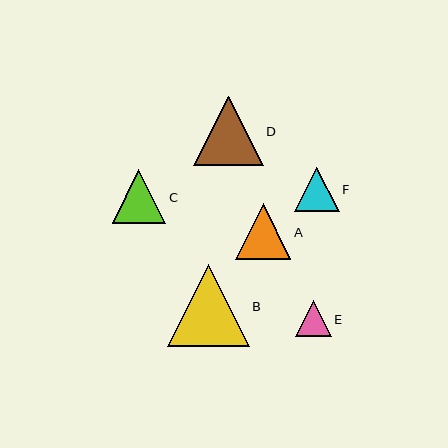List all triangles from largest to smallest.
From largest to smallest: B, D, A, C, F, E.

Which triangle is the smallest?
Triangle E is the smallest with a size of approximately 35 pixels.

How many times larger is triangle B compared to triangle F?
Triangle B is approximately 1.9 times the size of triangle F.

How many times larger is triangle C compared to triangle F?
Triangle C is approximately 1.2 times the size of triangle F.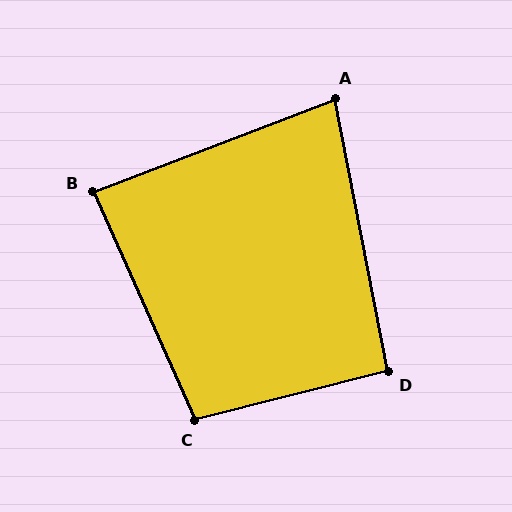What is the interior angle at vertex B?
Approximately 87 degrees (approximately right).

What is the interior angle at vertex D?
Approximately 93 degrees (approximately right).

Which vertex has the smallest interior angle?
A, at approximately 80 degrees.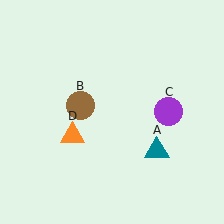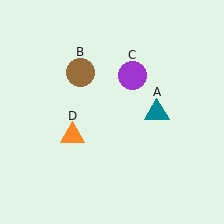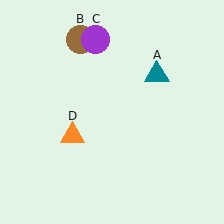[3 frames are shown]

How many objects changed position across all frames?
3 objects changed position: teal triangle (object A), brown circle (object B), purple circle (object C).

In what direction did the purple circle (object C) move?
The purple circle (object C) moved up and to the left.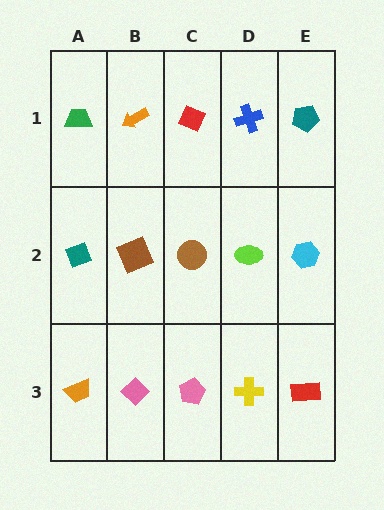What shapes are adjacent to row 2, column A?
A green trapezoid (row 1, column A), an orange trapezoid (row 3, column A), a brown square (row 2, column B).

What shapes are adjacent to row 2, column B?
An orange arrow (row 1, column B), a pink diamond (row 3, column B), a teal diamond (row 2, column A), a brown circle (row 2, column C).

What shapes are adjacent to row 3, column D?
A lime ellipse (row 2, column D), a pink pentagon (row 3, column C), a red rectangle (row 3, column E).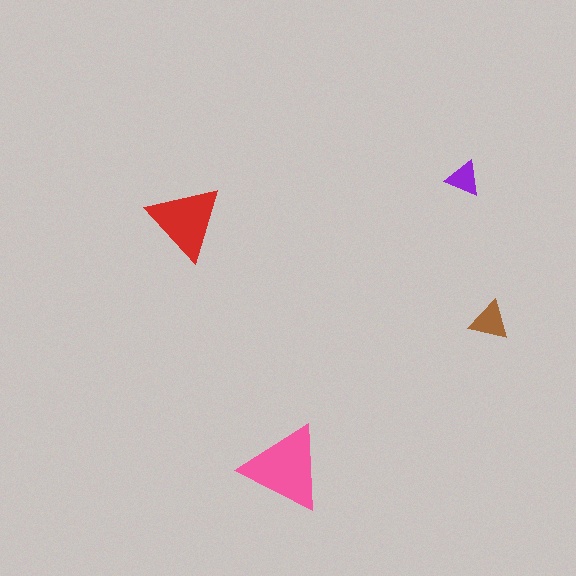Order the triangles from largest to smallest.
the pink one, the red one, the brown one, the purple one.